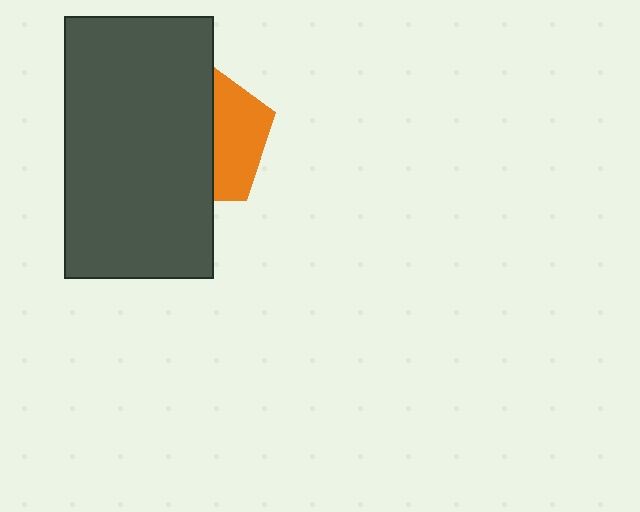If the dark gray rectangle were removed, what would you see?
You would see the complete orange pentagon.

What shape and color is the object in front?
The object in front is a dark gray rectangle.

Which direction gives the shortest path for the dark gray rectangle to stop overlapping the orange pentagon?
Moving left gives the shortest separation.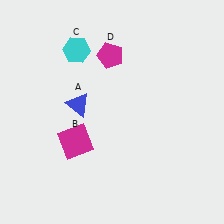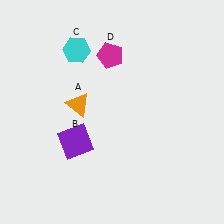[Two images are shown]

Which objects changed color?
A changed from blue to orange. B changed from magenta to purple.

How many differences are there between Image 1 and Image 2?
There are 2 differences between the two images.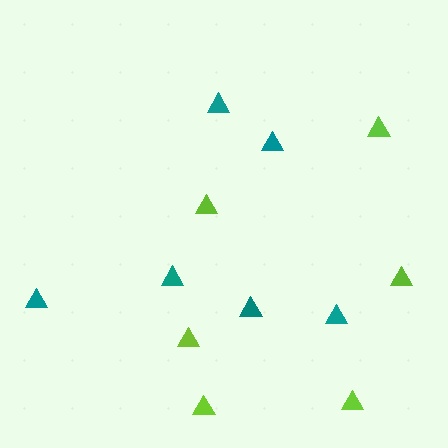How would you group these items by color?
There are 2 groups: one group of teal triangles (6) and one group of lime triangles (6).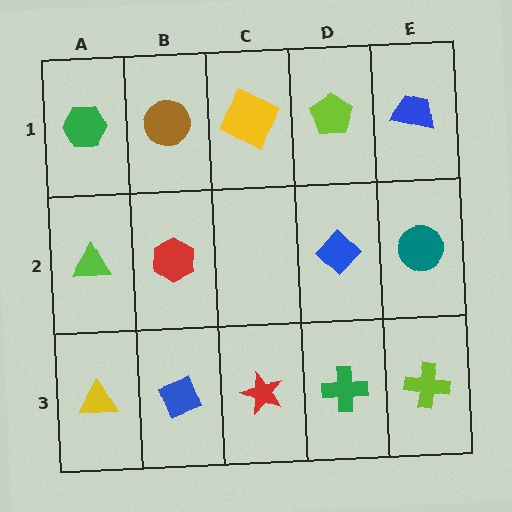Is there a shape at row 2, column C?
No, that cell is empty.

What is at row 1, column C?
A yellow square.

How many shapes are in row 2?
4 shapes.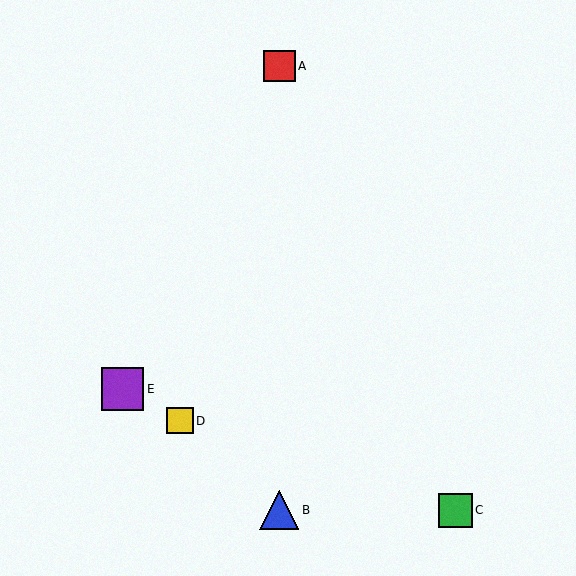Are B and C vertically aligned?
No, B is at x≈279 and C is at x≈455.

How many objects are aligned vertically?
2 objects (A, B) are aligned vertically.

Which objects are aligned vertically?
Objects A, B are aligned vertically.